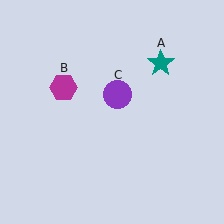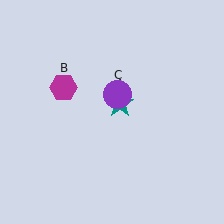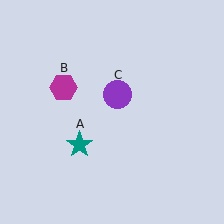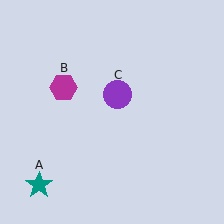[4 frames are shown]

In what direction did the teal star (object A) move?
The teal star (object A) moved down and to the left.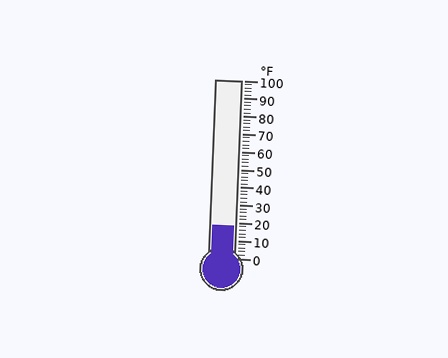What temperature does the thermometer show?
The thermometer shows approximately 18°F.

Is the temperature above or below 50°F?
The temperature is below 50°F.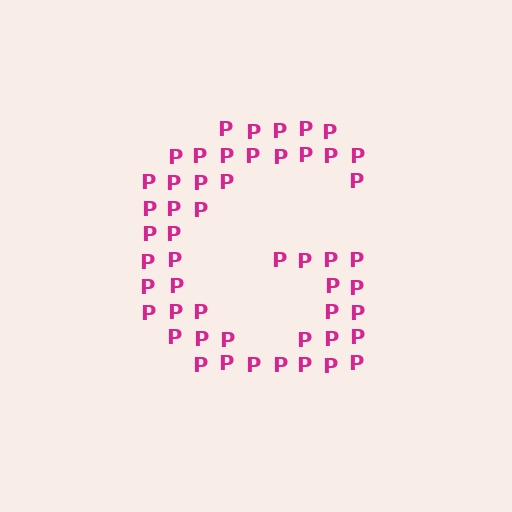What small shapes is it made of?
It is made of small letter P's.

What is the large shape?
The large shape is the letter G.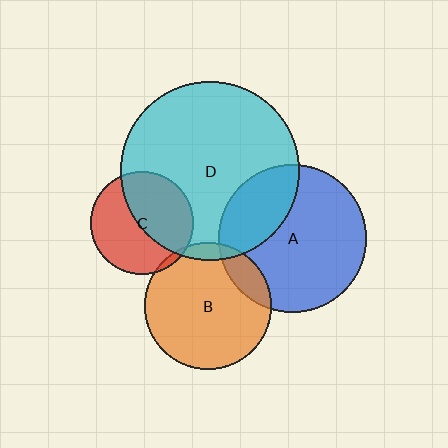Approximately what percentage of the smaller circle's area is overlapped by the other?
Approximately 5%.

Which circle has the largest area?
Circle D (cyan).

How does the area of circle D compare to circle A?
Approximately 1.5 times.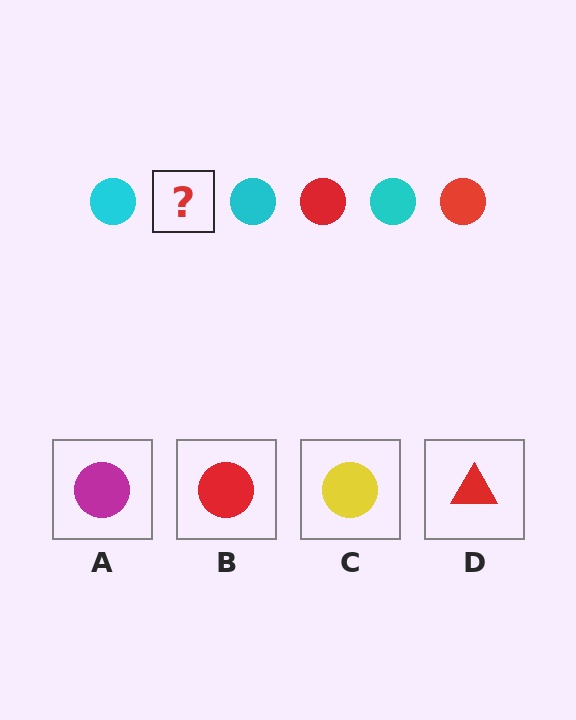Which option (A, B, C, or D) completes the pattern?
B.